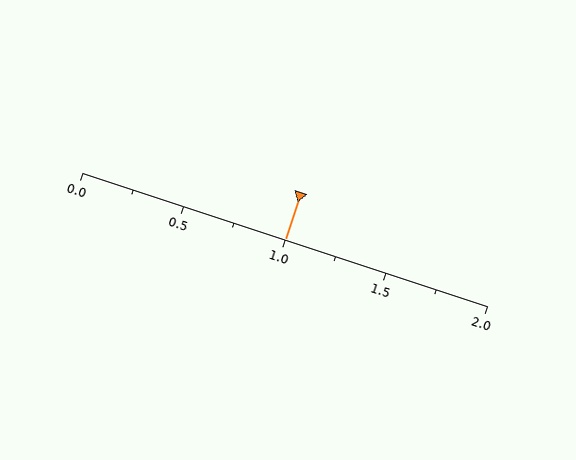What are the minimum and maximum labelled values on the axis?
The axis runs from 0.0 to 2.0.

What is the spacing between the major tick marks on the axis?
The major ticks are spaced 0.5 apart.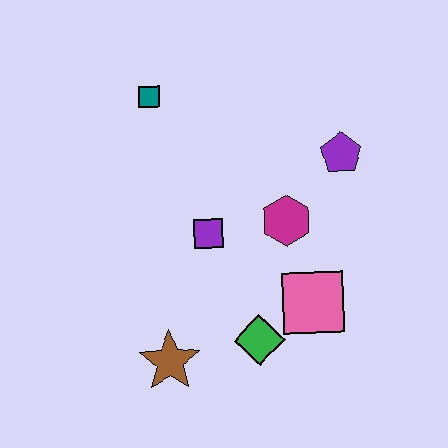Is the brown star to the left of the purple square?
Yes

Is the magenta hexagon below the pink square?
No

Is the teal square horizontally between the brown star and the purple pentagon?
No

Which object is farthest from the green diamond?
The teal square is farthest from the green diamond.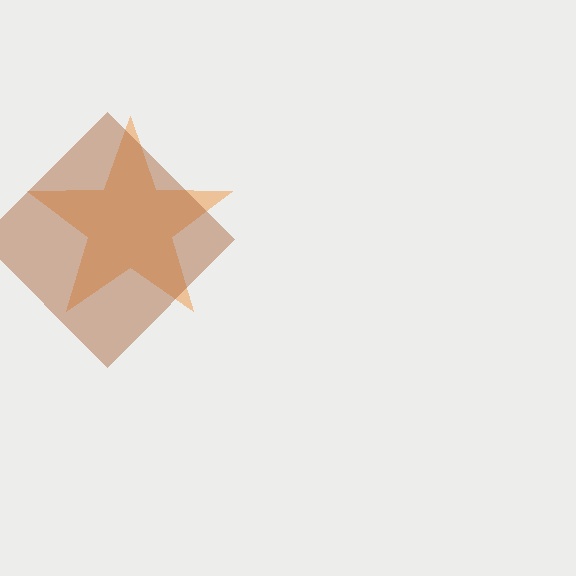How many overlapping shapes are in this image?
There are 2 overlapping shapes in the image.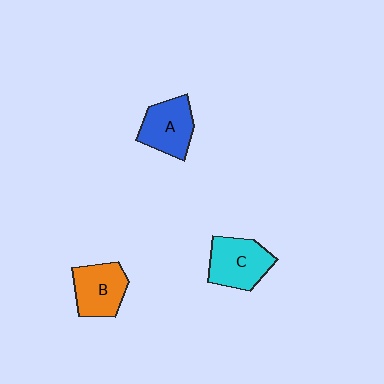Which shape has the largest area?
Shape C (cyan).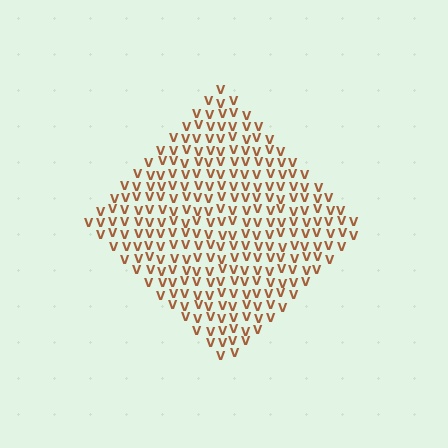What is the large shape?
The large shape is a diamond.